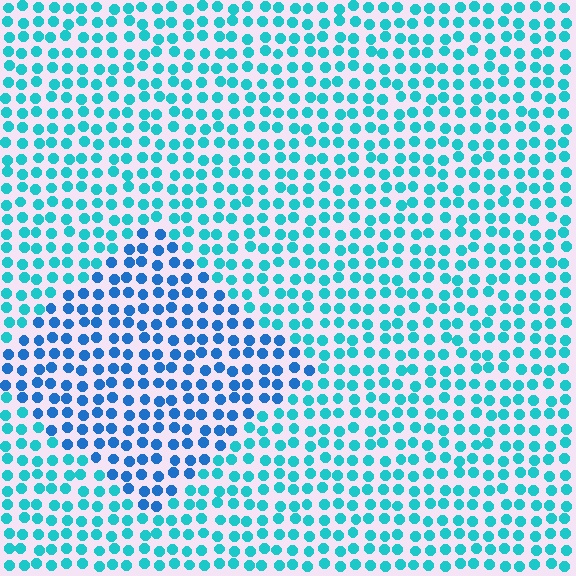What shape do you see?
I see a diamond.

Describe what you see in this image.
The image is filled with small cyan elements in a uniform arrangement. A diamond-shaped region is visible where the elements are tinted to a slightly different hue, forming a subtle color boundary.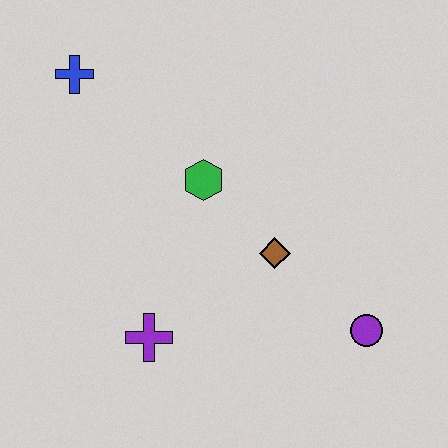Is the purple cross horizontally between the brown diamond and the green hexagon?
No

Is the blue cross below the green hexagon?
No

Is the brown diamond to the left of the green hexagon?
No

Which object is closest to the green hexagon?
The brown diamond is closest to the green hexagon.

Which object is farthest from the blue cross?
The purple circle is farthest from the blue cross.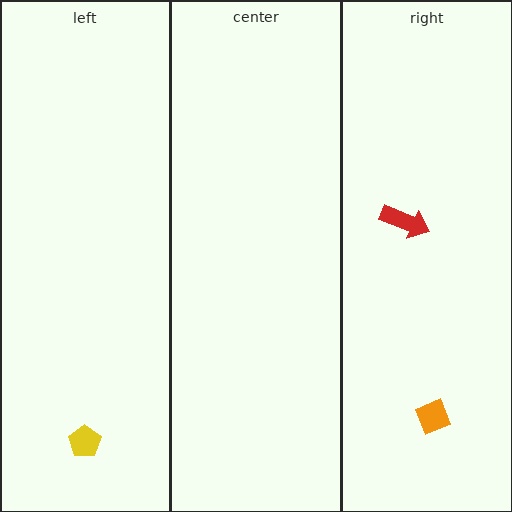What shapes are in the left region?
The yellow pentagon.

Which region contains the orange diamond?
The right region.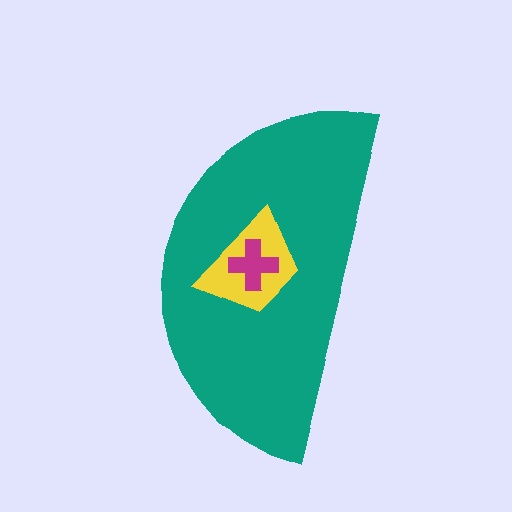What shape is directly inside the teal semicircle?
The yellow trapezoid.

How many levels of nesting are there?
3.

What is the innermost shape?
The magenta cross.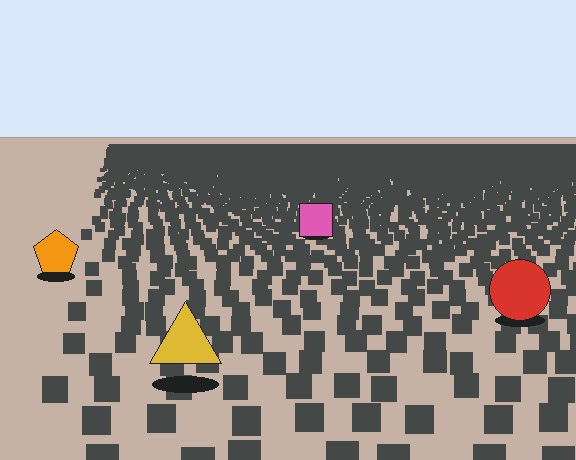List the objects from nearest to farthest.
From nearest to farthest: the yellow triangle, the red circle, the orange pentagon, the pink square.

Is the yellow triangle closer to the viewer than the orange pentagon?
Yes. The yellow triangle is closer — you can tell from the texture gradient: the ground texture is coarser near it.